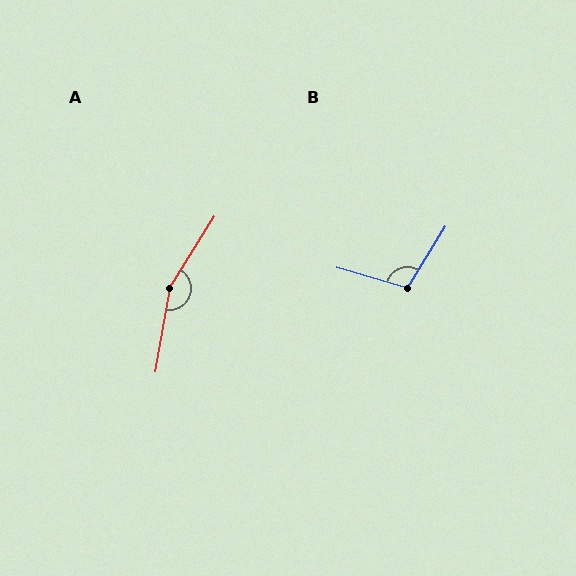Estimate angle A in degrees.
Approximately 158 degrees.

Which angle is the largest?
A, at approximately 158 degrees.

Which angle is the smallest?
B, at approximately 105 degrees.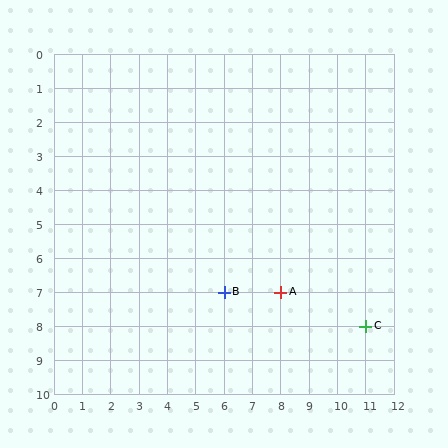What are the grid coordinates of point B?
Point B is at grid coordinates (6, 7).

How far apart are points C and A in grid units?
Points C and A are 3 columns and 1 row apart (about 3.2 grid units diagonally).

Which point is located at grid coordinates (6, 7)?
Point B is at (6, 7).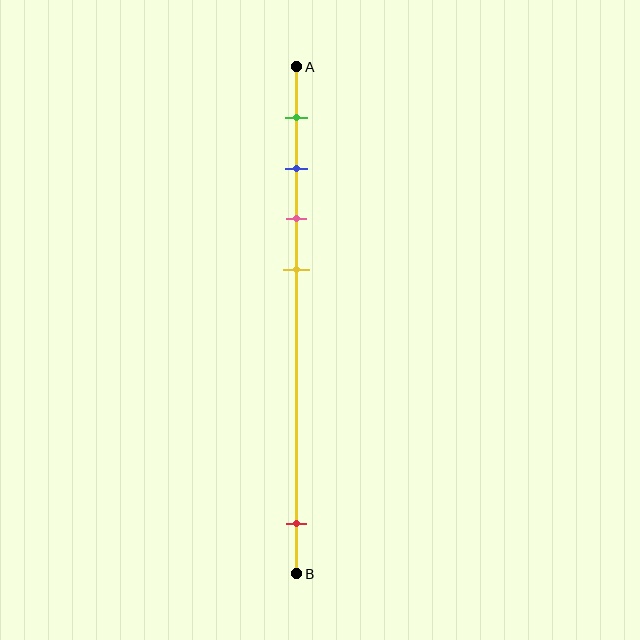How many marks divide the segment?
There are 5 marks dividing the segment.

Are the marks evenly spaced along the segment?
No, the marks are not evenly spaced.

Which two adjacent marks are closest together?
The blue and pink marks are the closest adjacent pair.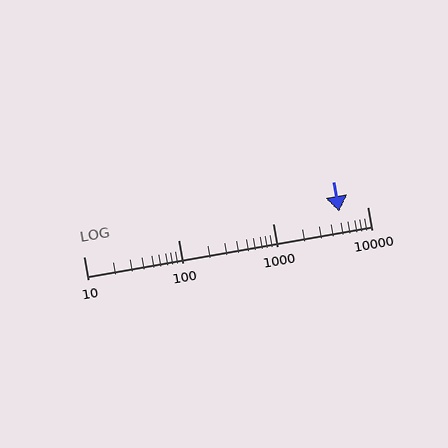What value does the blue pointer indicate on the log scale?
The pointer indicates approximately 5100.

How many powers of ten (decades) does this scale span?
The scale spans 3 decades, from 10 to 10000.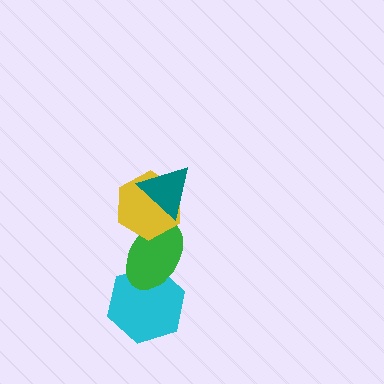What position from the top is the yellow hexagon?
The yellow hexagon is 2nd from the top.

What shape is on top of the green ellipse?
The yellow hexagon is on top of the green ellipse.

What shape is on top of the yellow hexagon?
The teal triangle is on top of the yellow hexagon.